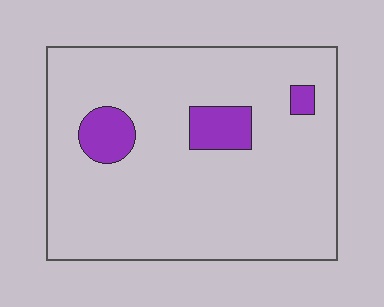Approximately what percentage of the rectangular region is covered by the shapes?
Approximately 10%.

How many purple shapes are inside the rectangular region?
3.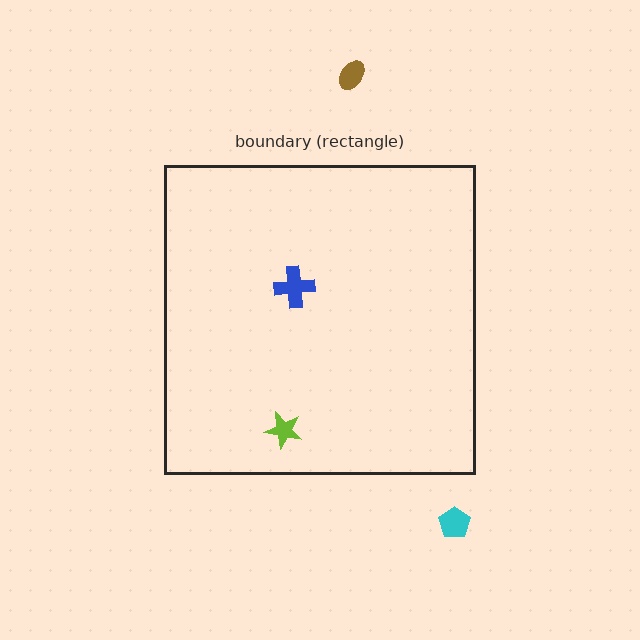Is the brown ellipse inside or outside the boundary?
Outside.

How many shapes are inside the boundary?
2 inside, 2 outside.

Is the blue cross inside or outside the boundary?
Inside.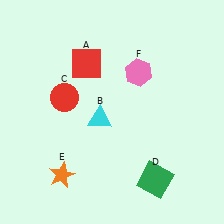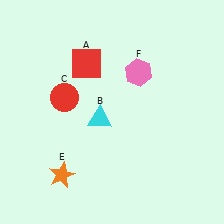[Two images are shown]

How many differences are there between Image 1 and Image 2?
There is 1 difference between the two images.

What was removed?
The green square (D) was removed in Image 2.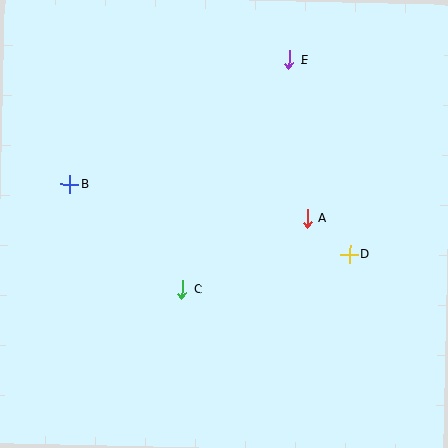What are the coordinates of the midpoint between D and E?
The midpoint between D and E is at (320, 157).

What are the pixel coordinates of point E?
Point E is at (290, 60).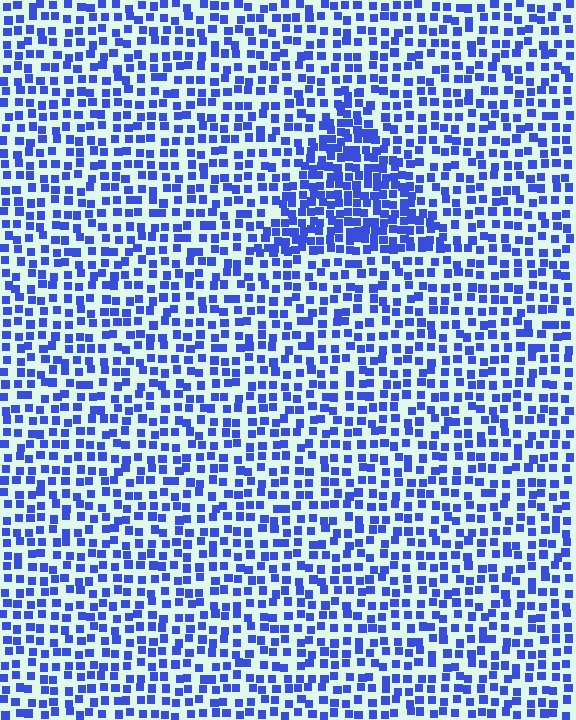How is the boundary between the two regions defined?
The boundary is defined by a change in element density (approximately 1.8x ratio). All elements are the same color, size, and shape.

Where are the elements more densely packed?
The elements are more densely packed inside the triangle boundary.